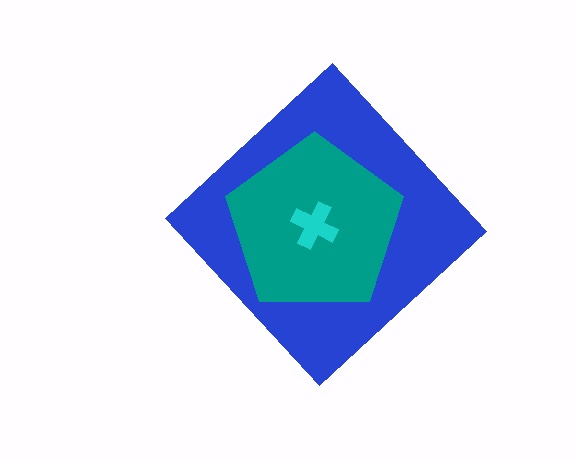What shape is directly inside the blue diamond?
The teal pentagon.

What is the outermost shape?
The blue diamond.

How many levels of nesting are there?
3.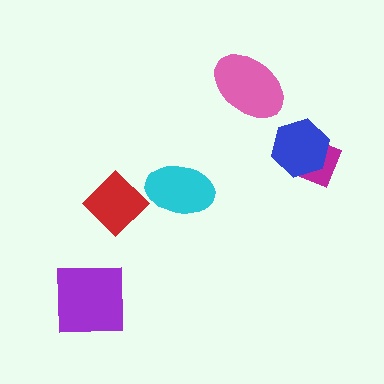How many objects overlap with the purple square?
0 objects overlap with the purple square.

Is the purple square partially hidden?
No, no other shape covers it.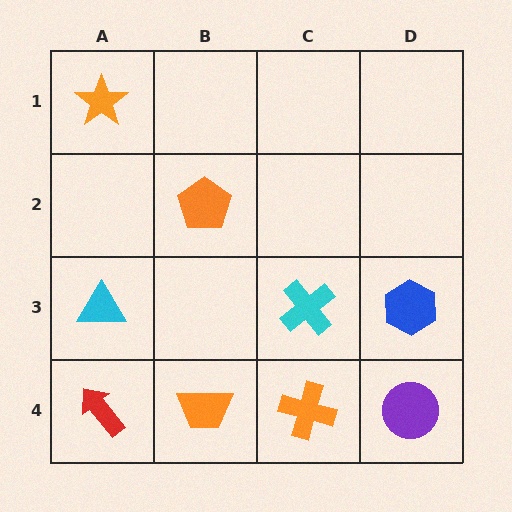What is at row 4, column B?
An orange trapezoid.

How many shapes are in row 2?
1 shape.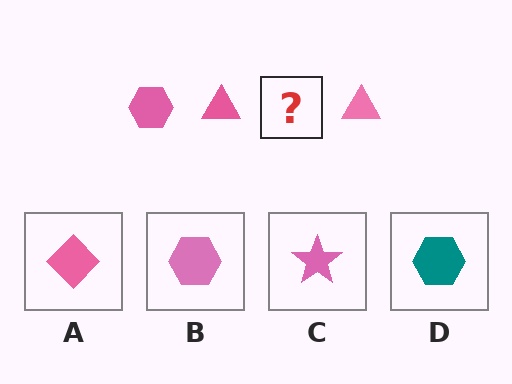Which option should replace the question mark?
Option B.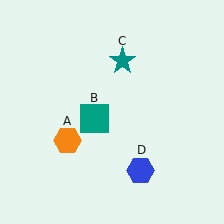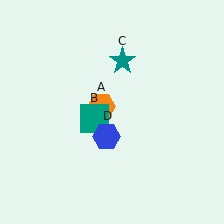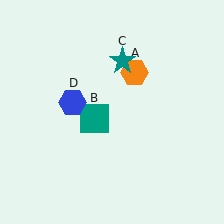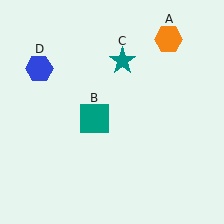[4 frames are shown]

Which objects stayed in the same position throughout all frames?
Teal square (object B) and teal star (object C) remained stationary.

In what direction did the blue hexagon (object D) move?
The blue hexagon (object D) moved up and to the left.